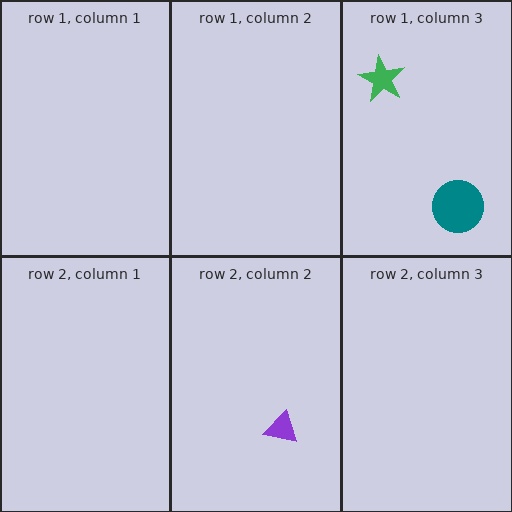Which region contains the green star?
The row 1, column 3 region.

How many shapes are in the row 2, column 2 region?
1.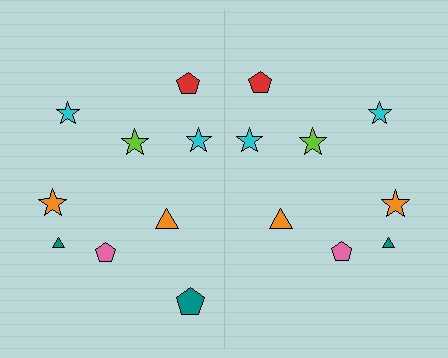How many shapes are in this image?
There are 17 shapes in this image.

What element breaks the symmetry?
A teal pentagon is missing from the right side.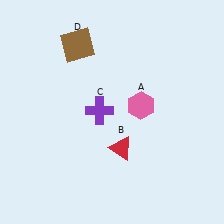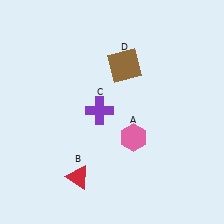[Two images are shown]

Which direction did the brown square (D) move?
The brown square (D) moved right.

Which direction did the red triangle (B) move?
The red triangle (B) moved left.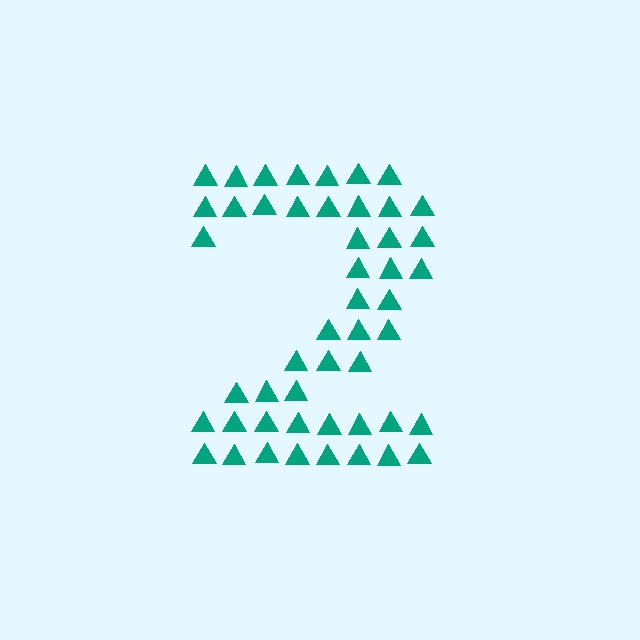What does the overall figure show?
The overall figure shows the digit 2.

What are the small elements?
The small elements are triangles.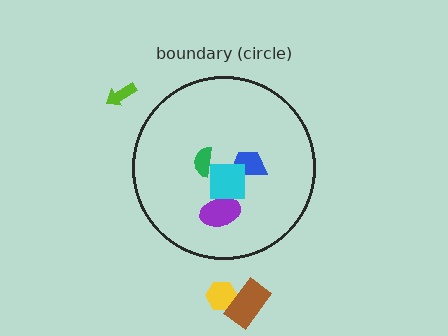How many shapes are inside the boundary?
4 inside, 3 outside.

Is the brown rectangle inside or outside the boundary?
Outside.